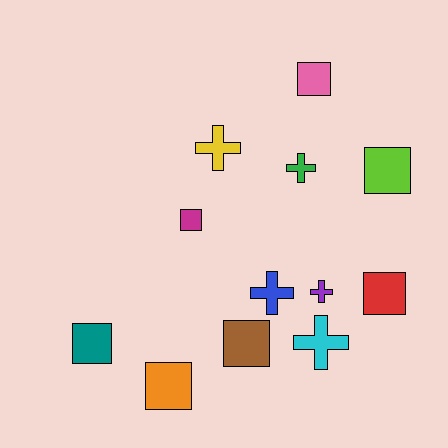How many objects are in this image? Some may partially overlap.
There are 12 objects.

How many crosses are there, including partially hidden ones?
There are 5 crosses.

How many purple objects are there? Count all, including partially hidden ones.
There is 1 purple object.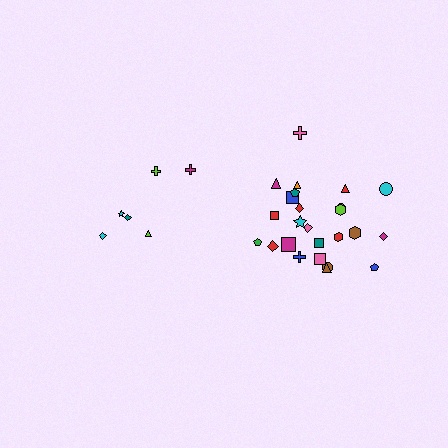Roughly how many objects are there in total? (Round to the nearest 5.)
Roughly 30 objects in total.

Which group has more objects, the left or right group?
The right group.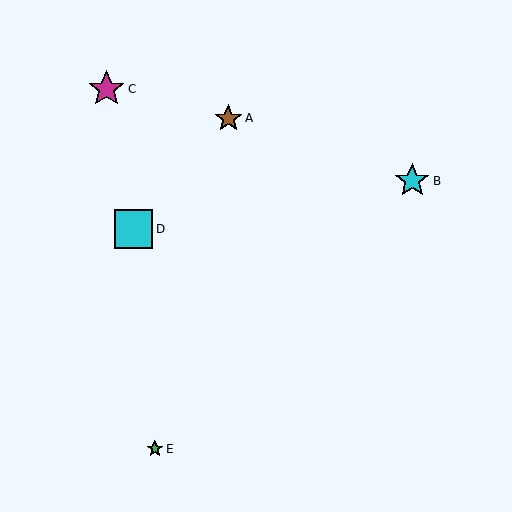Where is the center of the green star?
The center of the green star is at (155, 449).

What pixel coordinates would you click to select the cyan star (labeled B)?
Click at (412, 181) to select the cyan star B.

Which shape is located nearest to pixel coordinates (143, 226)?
The cyan square (labeled D) at (133, 229) is nearest to that location.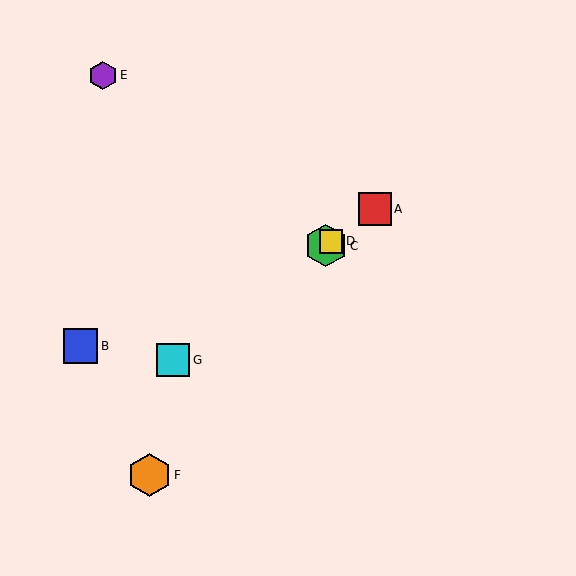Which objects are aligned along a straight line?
Objects A, C, D, G are aligned along a straight line.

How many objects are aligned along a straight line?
4 objects (A, C, D, G) are aligned along a straight line.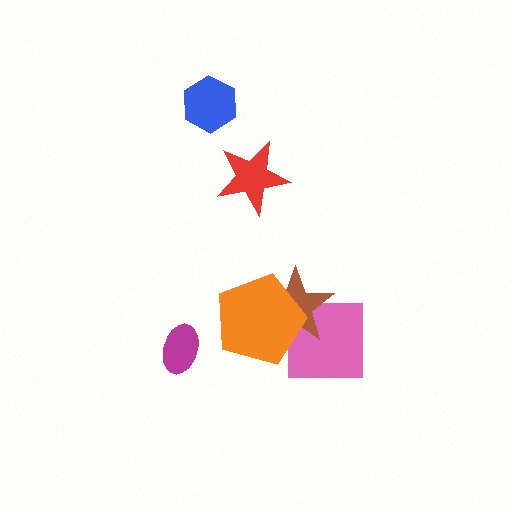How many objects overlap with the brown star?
2 objects overlap with the brown star.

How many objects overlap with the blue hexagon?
0 objects overlap with the blue hexagon.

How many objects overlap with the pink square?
2 objects overlap with the pink square.